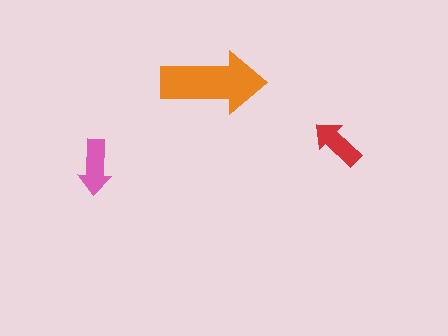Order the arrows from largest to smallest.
the orange one, the pink one, the red one.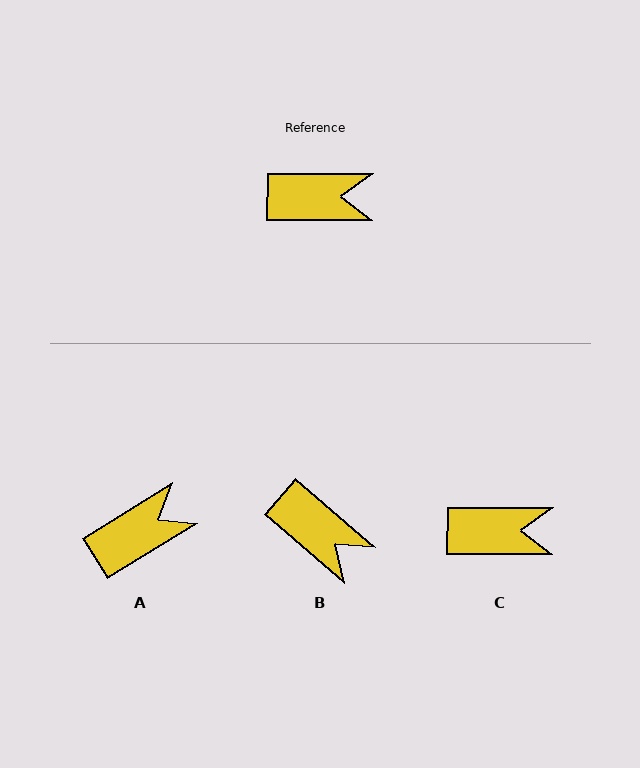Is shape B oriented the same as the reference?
No, it is off by about 41 degrees.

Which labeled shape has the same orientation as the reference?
C.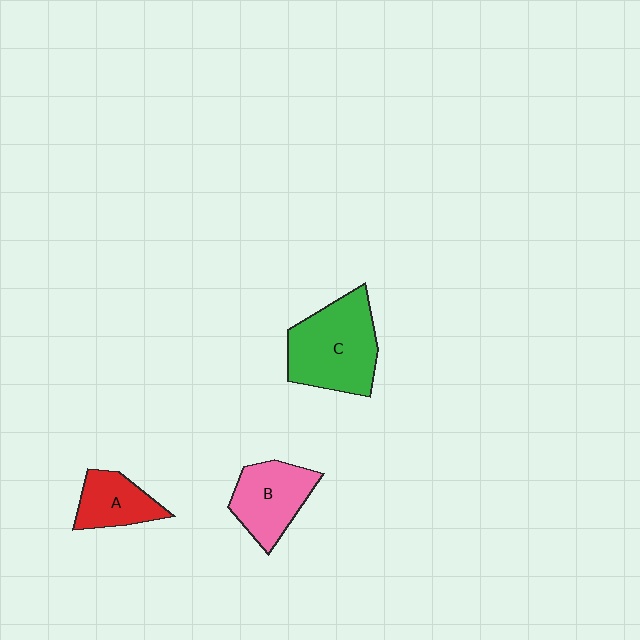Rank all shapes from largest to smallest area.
From largest to smallest: C (green), B (pink), A (red).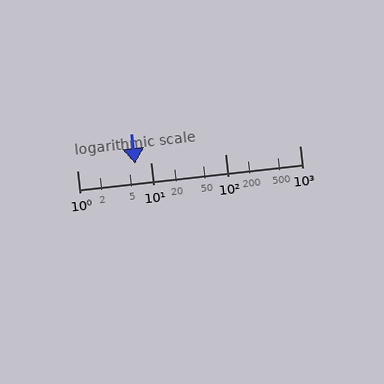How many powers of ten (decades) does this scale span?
The scale spans 3 decades, from 1 to 1000.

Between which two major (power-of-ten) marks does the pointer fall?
The pointer is between 1 and 10.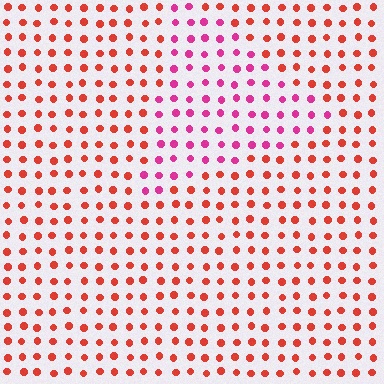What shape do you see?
I see a triangle.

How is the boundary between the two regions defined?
The boundary is defined purely by a slight shift in hue (about 40 degrees). Spacing, size, and orientation are identical on both sides.